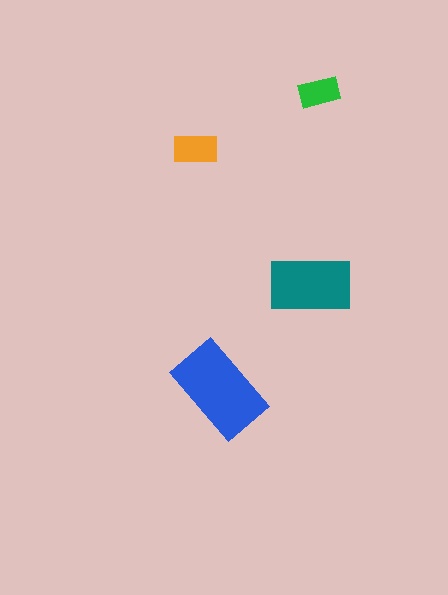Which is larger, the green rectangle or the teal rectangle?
The teal one.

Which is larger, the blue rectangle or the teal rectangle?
The blue one.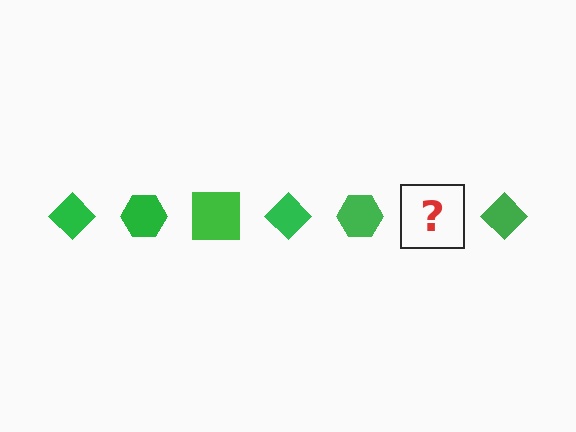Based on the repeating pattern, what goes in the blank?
The blank should be a green square.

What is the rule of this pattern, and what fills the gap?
The rule is that the pattern cycles through diamond, hexagon, square shapes in green. The gap should be filled with a green square.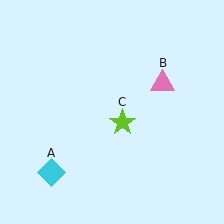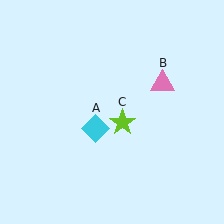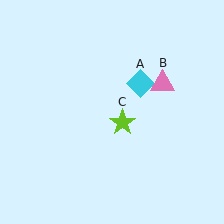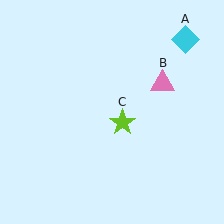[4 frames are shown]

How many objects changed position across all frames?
1 object changed position: cyan diamond (object A).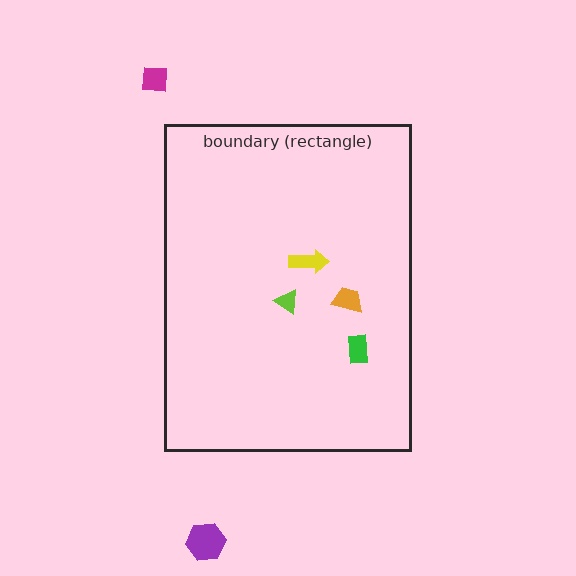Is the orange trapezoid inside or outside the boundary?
Inside.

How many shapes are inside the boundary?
4 inside, 2 outside.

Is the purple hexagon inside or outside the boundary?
Outside.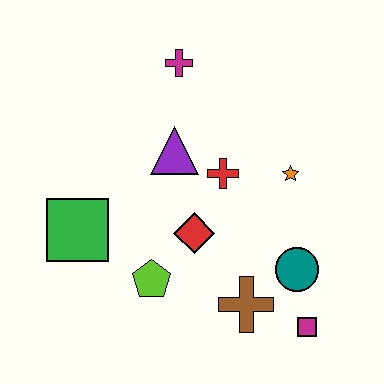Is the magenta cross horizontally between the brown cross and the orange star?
No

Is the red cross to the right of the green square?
Yes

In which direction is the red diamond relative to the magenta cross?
The red diamond is below the magenta cross.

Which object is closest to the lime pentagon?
The red diamond is closest to the lime pentagon.